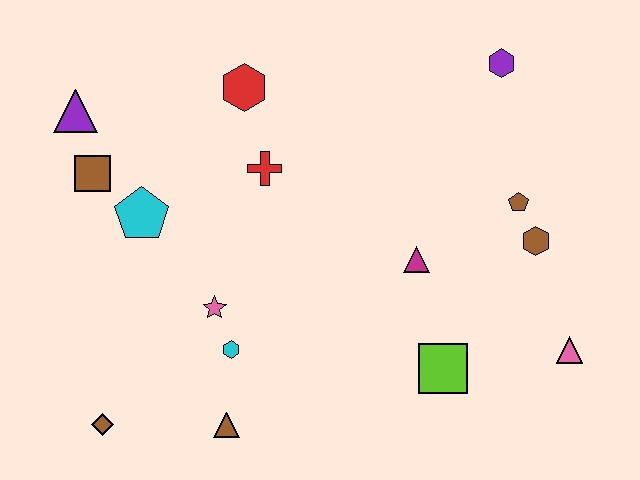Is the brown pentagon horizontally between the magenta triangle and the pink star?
No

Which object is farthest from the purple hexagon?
The brown diamond is farthest from the purple hexagon.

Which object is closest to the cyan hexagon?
The pink star is closest to the cyan hexagon.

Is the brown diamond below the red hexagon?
Yes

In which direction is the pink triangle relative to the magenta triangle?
The pink triangle is to the right of the magenta triangle.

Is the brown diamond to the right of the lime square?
No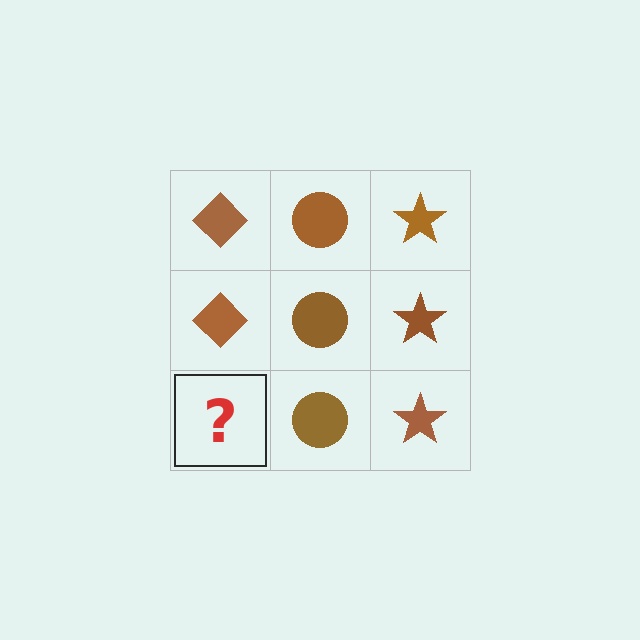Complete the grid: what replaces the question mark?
The question mark should be replaced with a brown diamond.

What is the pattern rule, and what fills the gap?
The rule is that each column has a consistent shape. The gap should be filled with a brown diamond.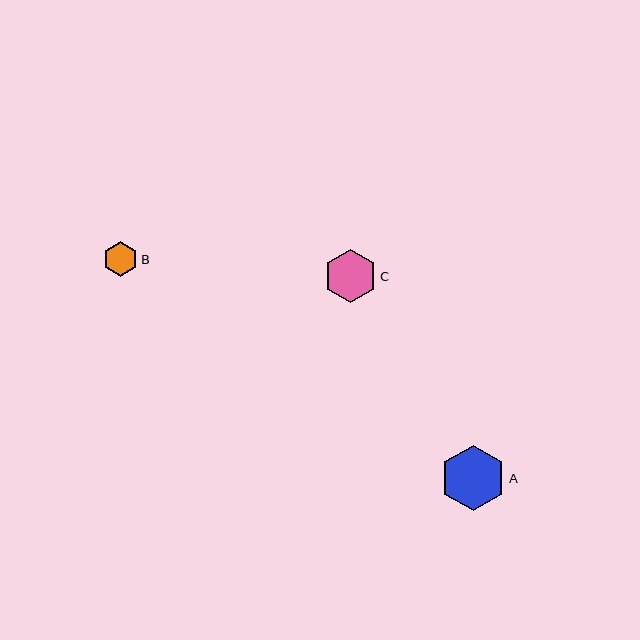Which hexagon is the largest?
Hexagon A is the largest with a size of approximately 66 pixels.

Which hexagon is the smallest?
Hexagon B is the smallest with a size of approximately 34 pixels.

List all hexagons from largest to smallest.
From largest to smallest: A, C, B.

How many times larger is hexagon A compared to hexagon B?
Hexagon A is approximately 1.9 times the size of hexagon B.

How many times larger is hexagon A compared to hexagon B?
Hexagon A is approximately 1.9 times the size of hexagon B.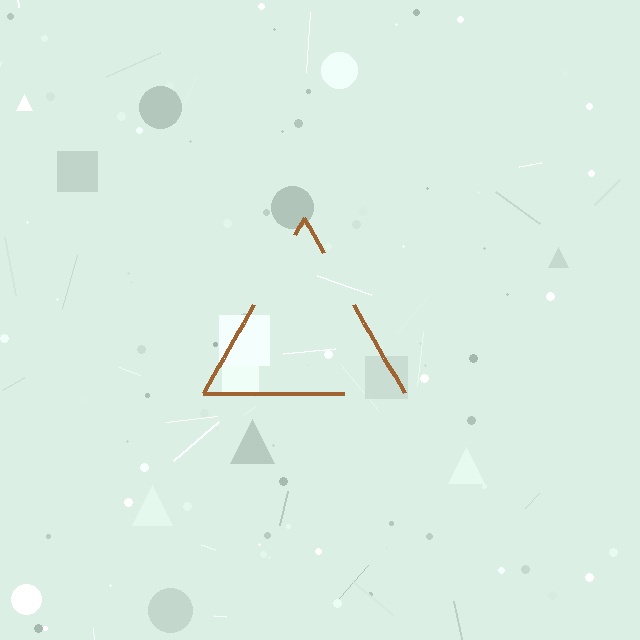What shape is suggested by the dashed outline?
The dashed outline suggests a triangle.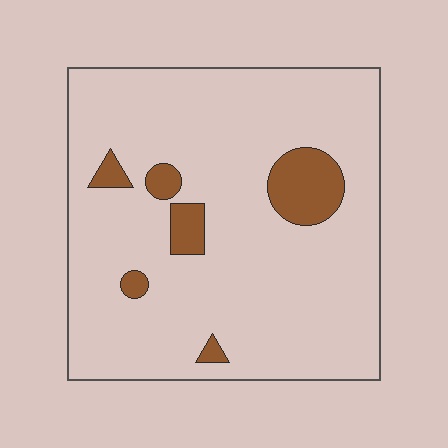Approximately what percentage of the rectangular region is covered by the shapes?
Approximately 10%.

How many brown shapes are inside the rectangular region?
6.